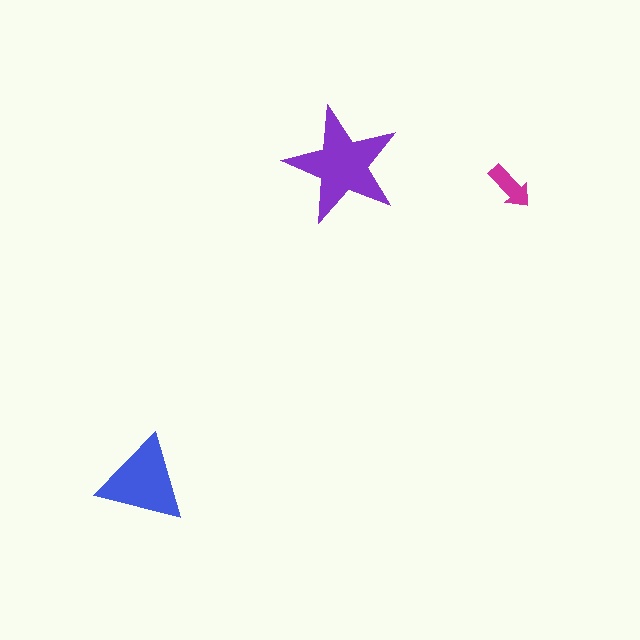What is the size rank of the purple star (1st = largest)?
1st.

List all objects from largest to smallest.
The purple star, the blue triangle, the magenta arrow.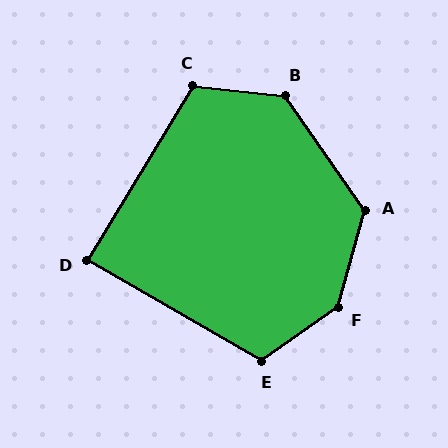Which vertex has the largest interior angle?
F, at approximately 140 degrees.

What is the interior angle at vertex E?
Approximately 115 degrees (obtuse).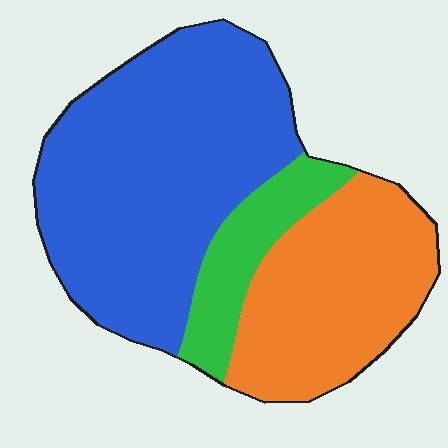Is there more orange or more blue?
Blue.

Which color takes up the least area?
Green, at roughly 15%.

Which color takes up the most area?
Blue, at roughly 55%.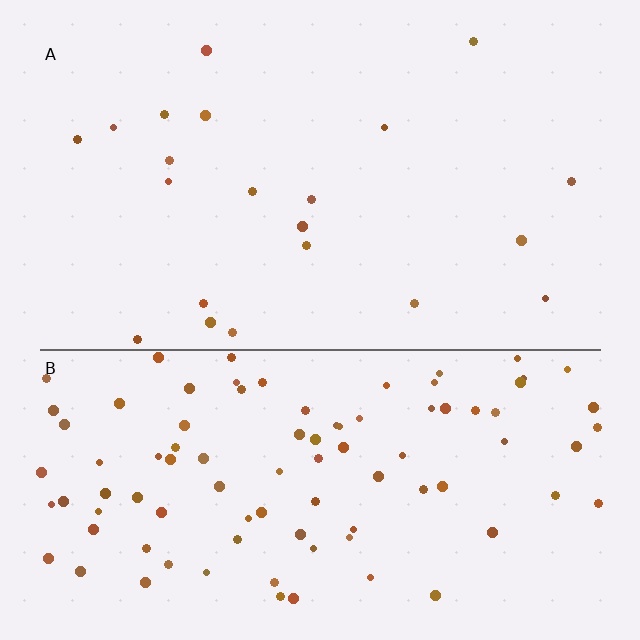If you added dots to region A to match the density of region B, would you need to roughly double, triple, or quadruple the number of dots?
Approximately quadruple.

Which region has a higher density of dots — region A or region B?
B (the bottom).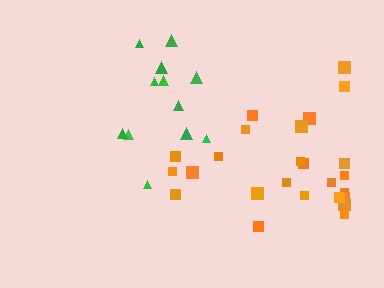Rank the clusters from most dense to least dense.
green, orange.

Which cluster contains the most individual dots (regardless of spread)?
Orange (25).